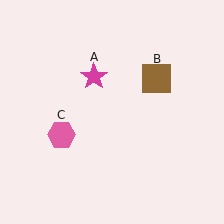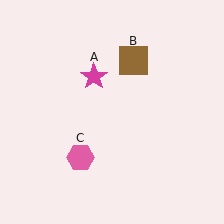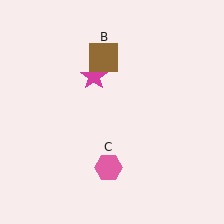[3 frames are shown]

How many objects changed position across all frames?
2 objects changed position: brown square (object B), pink hexagon (object C).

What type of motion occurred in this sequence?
The brown square (object B), pink hexagon (object C) rotated counterclockwise around the center of the scene.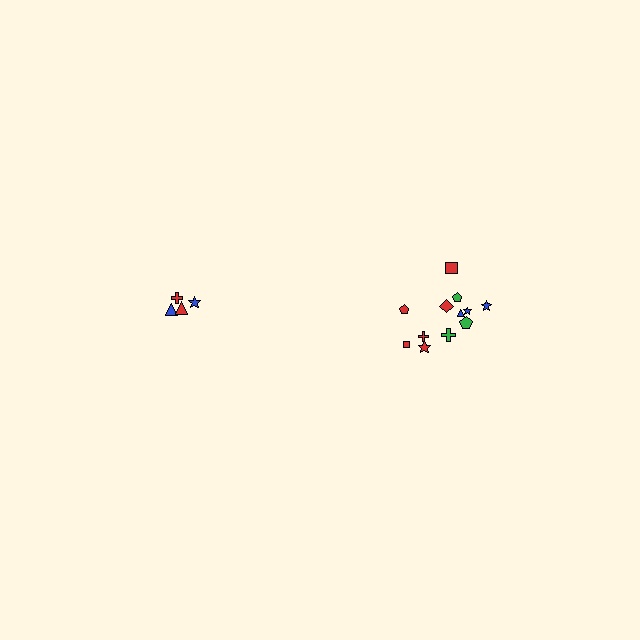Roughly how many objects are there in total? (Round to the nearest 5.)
Roughly 15 objects in total.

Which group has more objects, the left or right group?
The right group.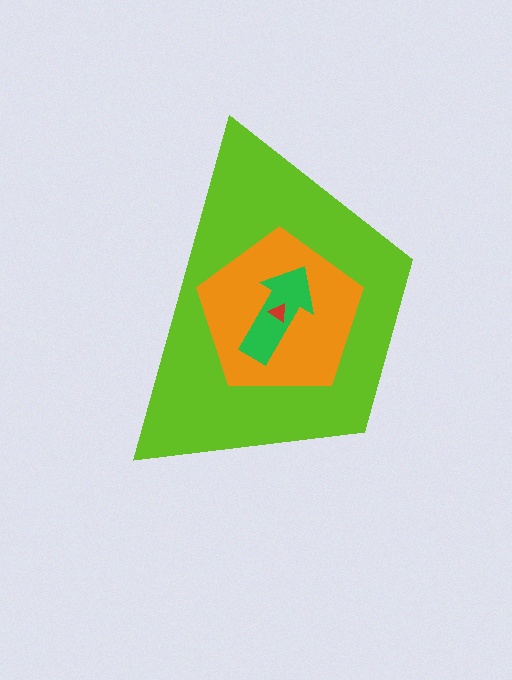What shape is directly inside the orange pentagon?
The green arrow.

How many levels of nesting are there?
4.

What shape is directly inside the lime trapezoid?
The orange pentagon.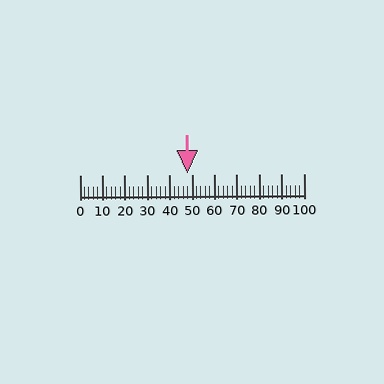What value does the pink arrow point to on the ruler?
The pink arrow points to approximately 48.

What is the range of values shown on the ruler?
The ruler shows values from 0 to 100.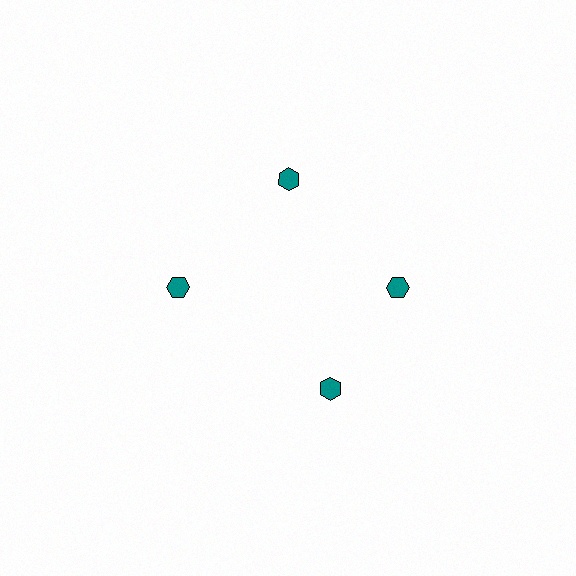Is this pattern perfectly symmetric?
No. The 4 teal hexagons are arranged in a ring, but one element near the 6 o'clock position is rotated out of alignment along the ring, breaking the 4-fold rotational symmetry.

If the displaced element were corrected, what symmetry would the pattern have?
It would have 4-fold rotational symmetry — the pattern would map onto itself every 90 degrees.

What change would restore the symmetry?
The symmetry would be restored by rotating it back into even spacing with its neighbors so that all 4 hexagons sit at equal angles and equal distance from the center.